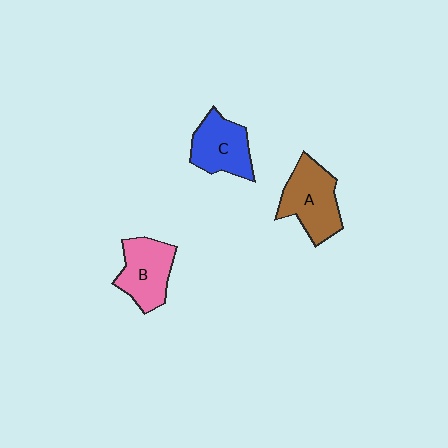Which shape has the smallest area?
Shape C (blue).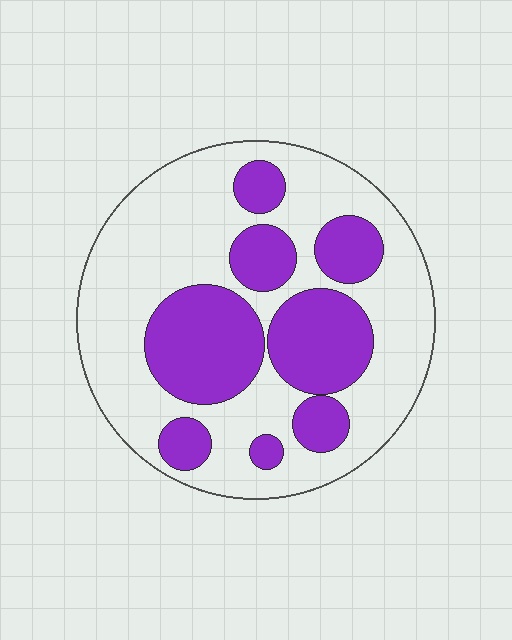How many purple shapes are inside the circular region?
8.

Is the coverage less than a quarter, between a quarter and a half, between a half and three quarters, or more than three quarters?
Between a quarter and a half.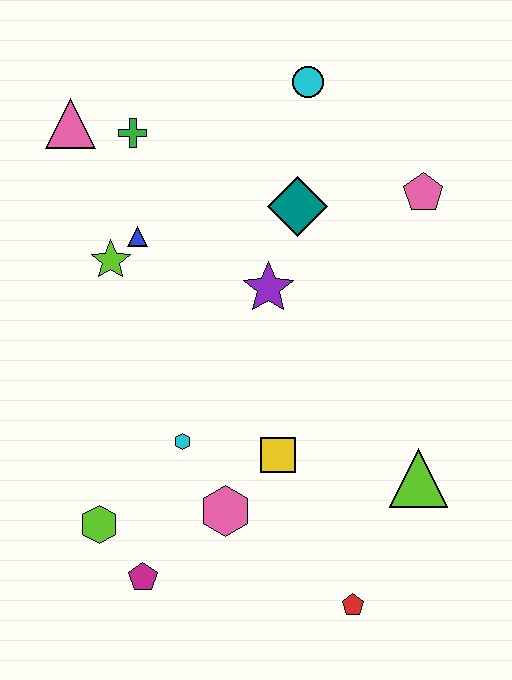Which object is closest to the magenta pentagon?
The lime hexagon is closest to the magenta pentagon.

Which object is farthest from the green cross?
The red pentagon is farthest from the green cross.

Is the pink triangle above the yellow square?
Yes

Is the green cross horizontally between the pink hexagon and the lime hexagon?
Yes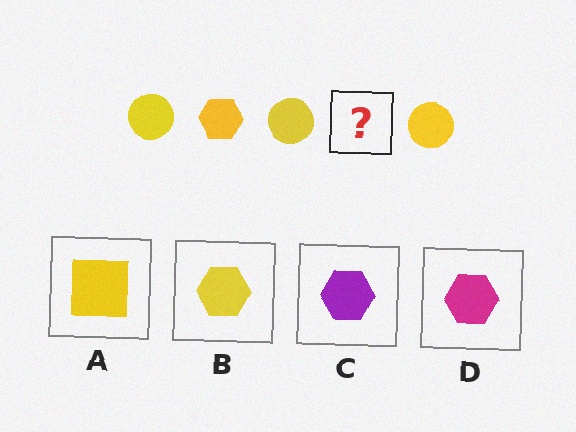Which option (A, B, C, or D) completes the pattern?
B.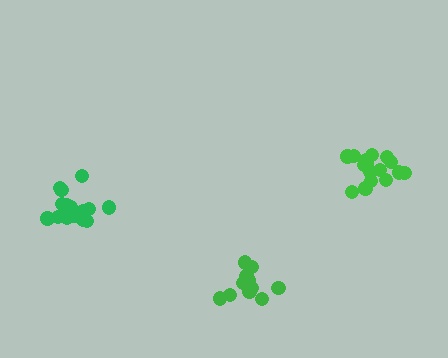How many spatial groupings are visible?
There are 3 spatial groupings.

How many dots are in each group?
Group 1: 18 dots, Group 2: 12 dots, Group 3: 17 dots (47 total).